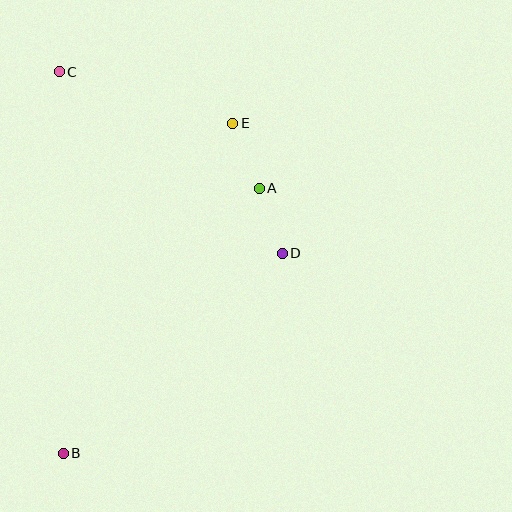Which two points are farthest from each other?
Points B and C are farthest from each other.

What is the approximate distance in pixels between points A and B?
The distance between A and B is approximately 330 pixels.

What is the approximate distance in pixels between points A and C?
The distance between A and C is approximately 232 pixels.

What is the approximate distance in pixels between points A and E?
The distance between A and E is approximately 70 pixels.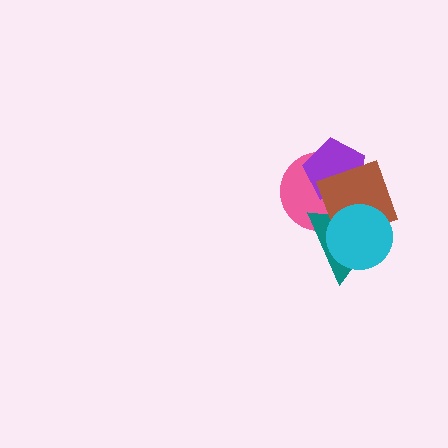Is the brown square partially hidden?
Yes, it is partially covered by another shape.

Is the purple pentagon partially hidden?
Yes, it is partially covered by another shape.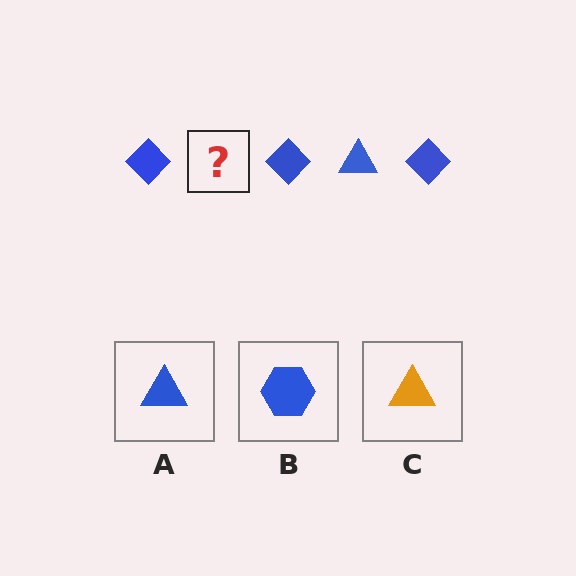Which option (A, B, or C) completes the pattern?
A.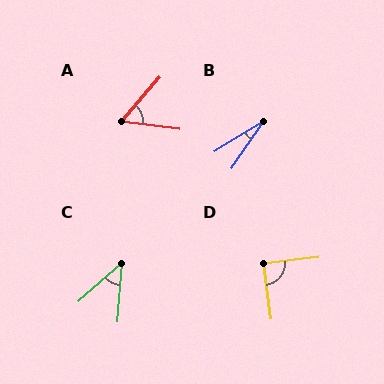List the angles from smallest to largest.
B (24°), C (44°), A (56°), D (89°).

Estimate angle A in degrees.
Approximately 56 degrees.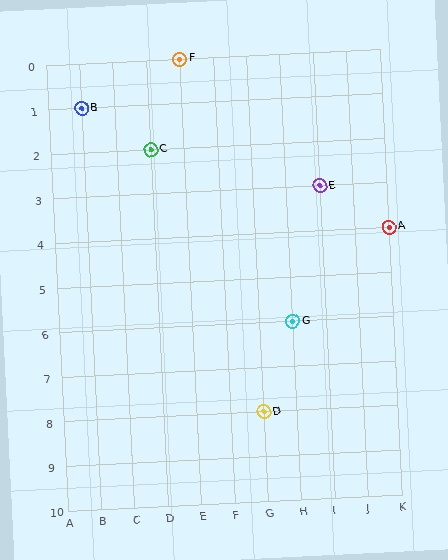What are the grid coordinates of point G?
Point G is at grid coordinates (H, 6).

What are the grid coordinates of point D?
Point D is at grid coordinates (G, 8).